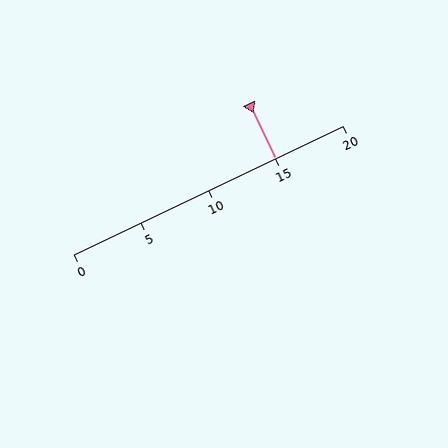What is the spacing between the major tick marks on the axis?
The major ticks are spaced 5 apart.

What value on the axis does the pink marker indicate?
The marker indicates approximately 15.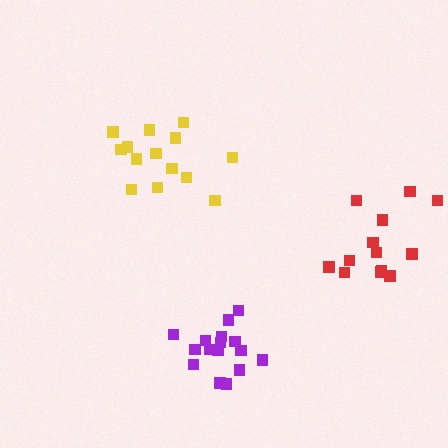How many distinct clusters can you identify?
There are 3 distinct clusters.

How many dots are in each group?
Group 1: 16 dots, Group 2: 13 dots, Group 3: 14 dots (43 total).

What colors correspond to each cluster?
The clusters are colored: purple, red, yellow.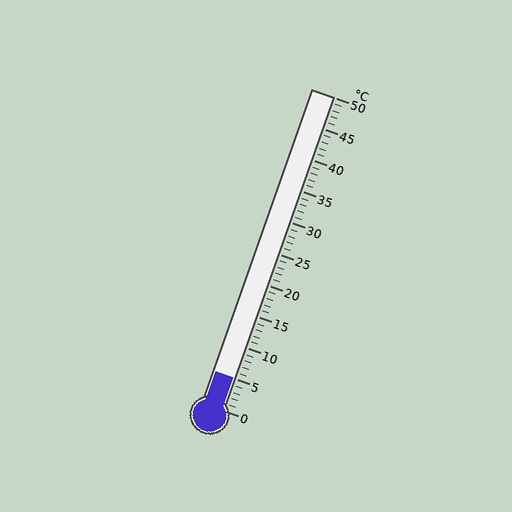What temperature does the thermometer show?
The thermometer shows approximately 5°C.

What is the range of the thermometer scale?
The thermometer scale ranges from 0°C to 50°C.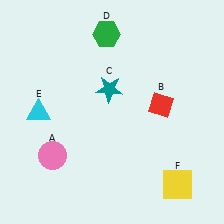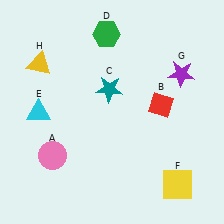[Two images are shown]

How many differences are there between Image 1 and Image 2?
There are 2 differences between the two images.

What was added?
A purple star (G), a yellow triangle (H) were added in Image 2.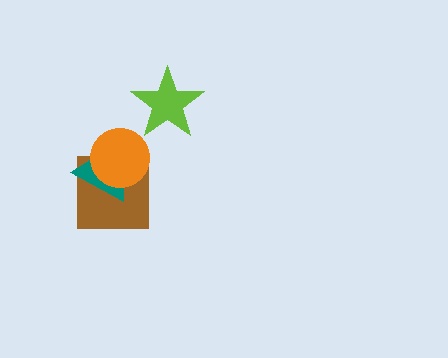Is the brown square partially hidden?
Yes, it is partially covered by another shape.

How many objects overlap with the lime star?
0 objects overlap with the lime star.